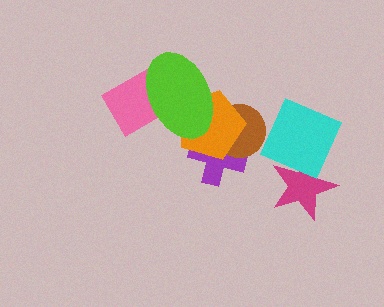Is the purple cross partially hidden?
Yes, it is partially covered by another shape.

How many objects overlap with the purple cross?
2 objects overlap with the purple cross.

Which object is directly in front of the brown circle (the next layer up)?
The orange pentagon is directly in front of the brown circle.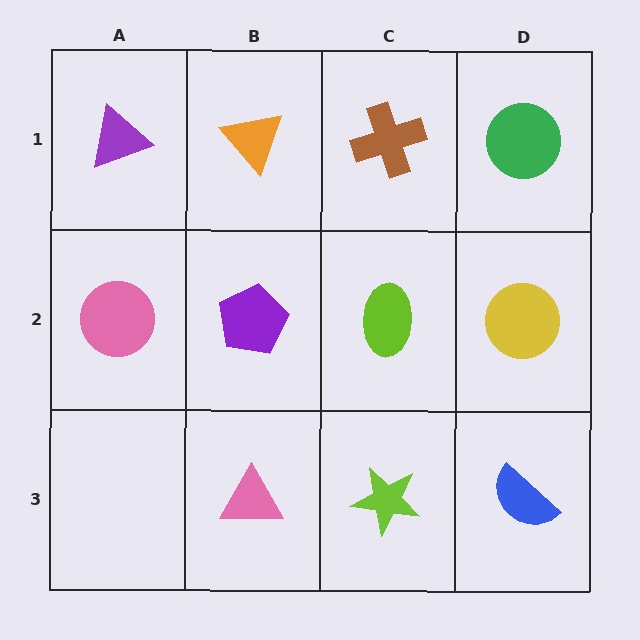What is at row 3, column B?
A pink triangle.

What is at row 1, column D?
A green circle.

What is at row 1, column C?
A brown cross.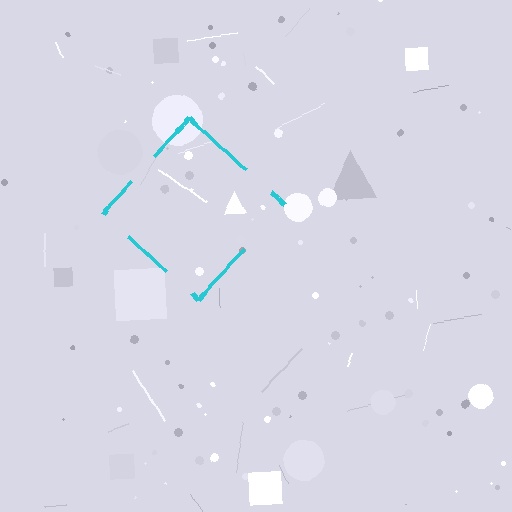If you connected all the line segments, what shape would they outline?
They would outline a diamond.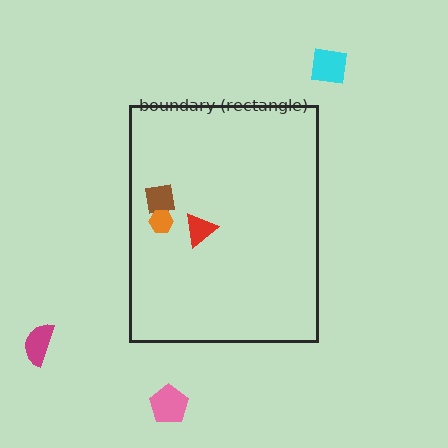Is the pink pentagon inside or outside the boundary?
Outside.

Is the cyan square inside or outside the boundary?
Outside.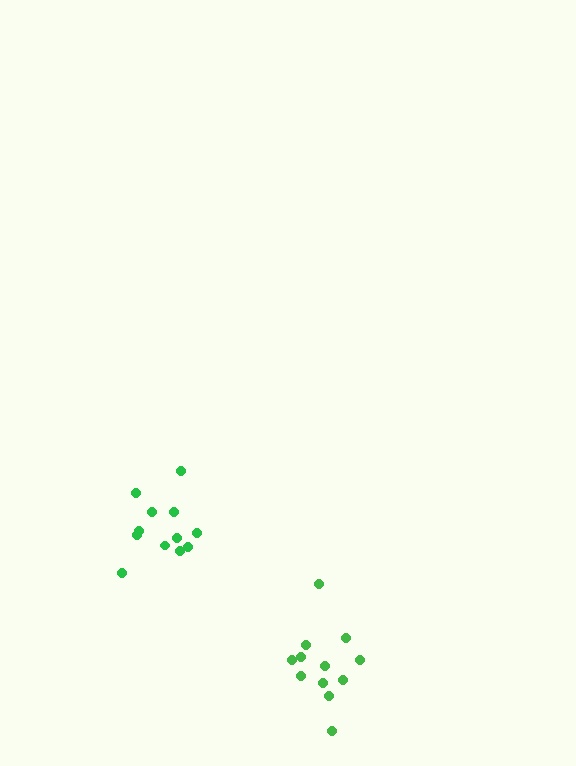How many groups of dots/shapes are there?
There are 2 groups.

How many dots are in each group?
Group 1: 12 dots, Group 2: 12 dots (24 total).